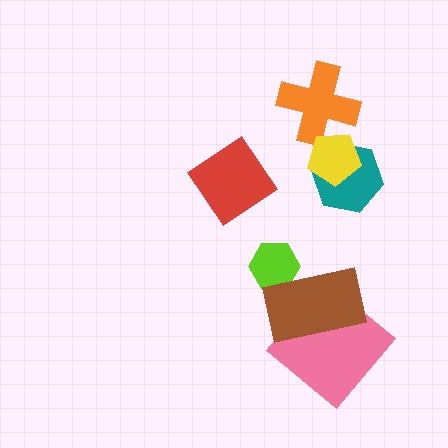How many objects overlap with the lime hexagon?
1 object overlaps with the lime hexagon.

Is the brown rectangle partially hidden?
No, no other shape covers it.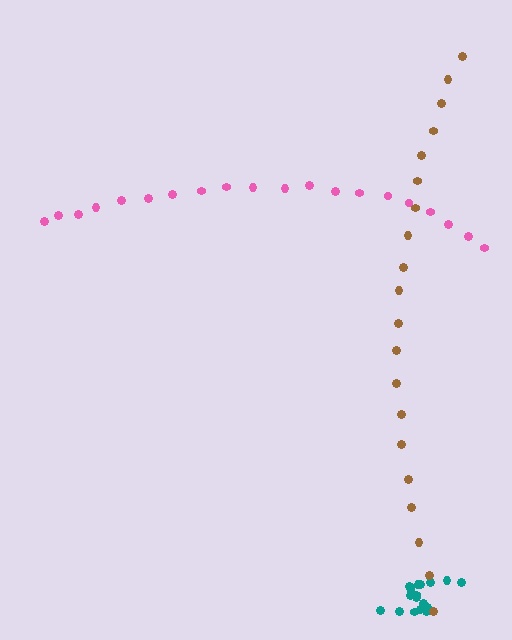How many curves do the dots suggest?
There are 3 distinct paths.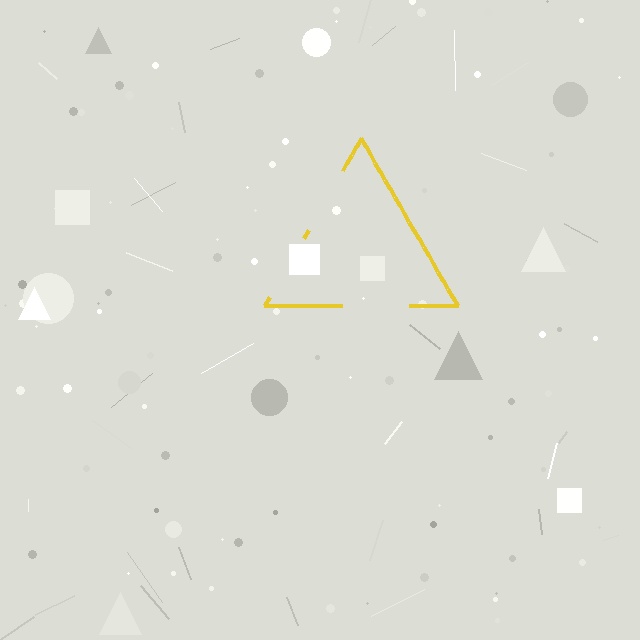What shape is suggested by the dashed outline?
The dashed outline suggests a triangle.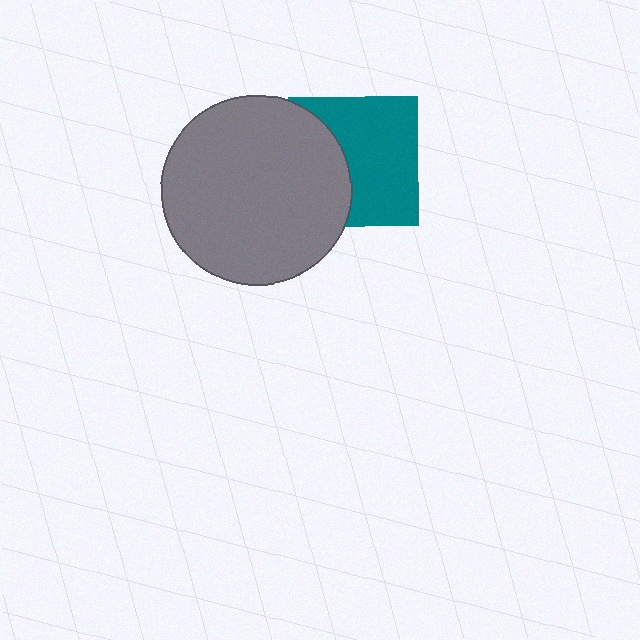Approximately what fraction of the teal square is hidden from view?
Roughly 39% of the teal square is hidden behind the gray circle.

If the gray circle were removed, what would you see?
You would see the complete teal square.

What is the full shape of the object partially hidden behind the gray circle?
The partially hidden object is a teal square.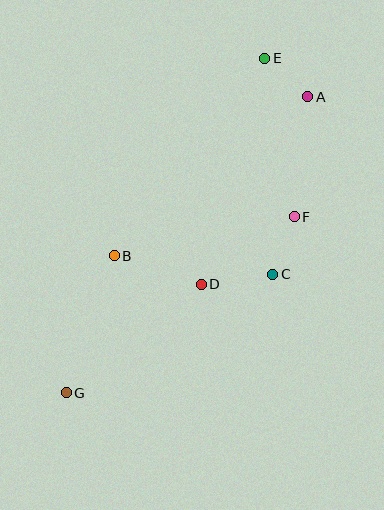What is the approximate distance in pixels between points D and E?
The distance between D and E is approximately 235 pixels.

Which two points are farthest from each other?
Points E and G are farthest from each other.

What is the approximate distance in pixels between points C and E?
The distance between C and E is approximately 216 pixels.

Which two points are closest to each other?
Points A and E are closest to each other.